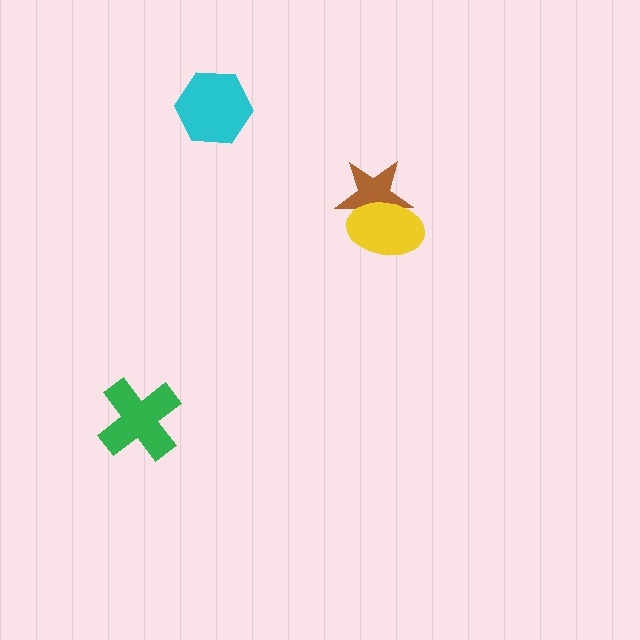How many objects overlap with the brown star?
1 object overlaps with the brown star.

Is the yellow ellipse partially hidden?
No, no other shape covers it.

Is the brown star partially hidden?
Yes, it is partially covered by another shape.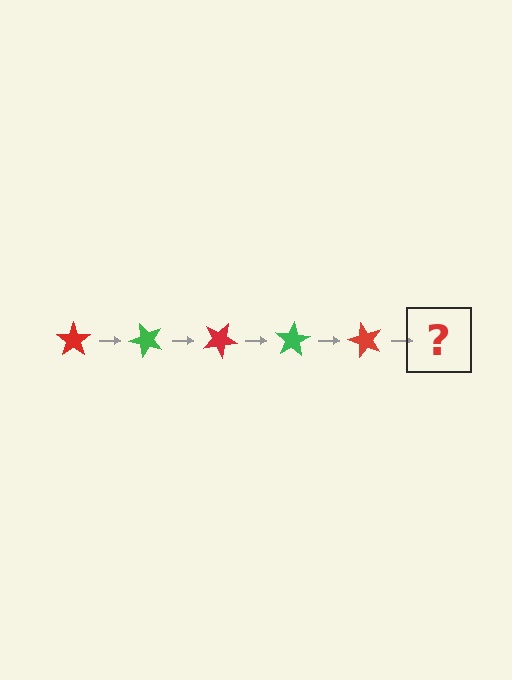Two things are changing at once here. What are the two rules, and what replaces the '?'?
The two rules are that it rotates 50 degrees each step and the color cycles through red and green. The '?' should be a green star, rotated 250 degrees from the start.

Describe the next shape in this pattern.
It should be a green star, rotated 250 degrees from the start.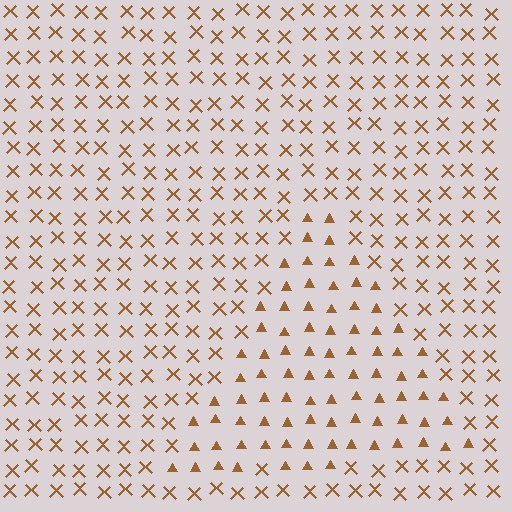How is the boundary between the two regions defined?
The boundary is defined by a change in element shape: triangles inside vs. X marks outside. All elements share the same color and spacing.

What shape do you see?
I see a triangle.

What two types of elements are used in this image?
The image uses triangles inside the triangle region and X marks outside it.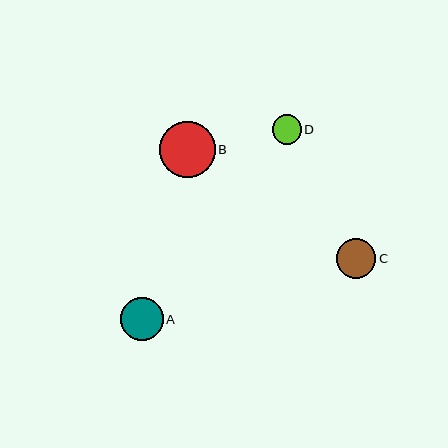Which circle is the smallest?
Circle D is the smallest with a size of approximately 29 pixels.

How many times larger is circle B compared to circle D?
Circle B is approximately 1.9 times the size of circle D.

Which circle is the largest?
Circle B is the largest with a size of approximately 56 pixels.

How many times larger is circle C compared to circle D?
Circle C is approximately 1.3 times the size of circle D.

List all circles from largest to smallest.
From largest to smallest: B, A, C, D.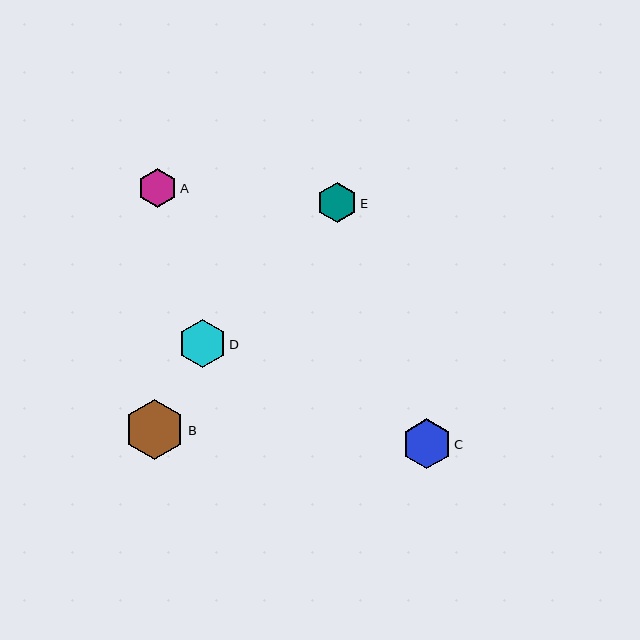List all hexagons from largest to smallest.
From largest to smallest: B, C, D, E, A.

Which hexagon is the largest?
Hexagon B is the largest with a size of approximately 60 pixels.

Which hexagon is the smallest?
Hexagon A is the smallest with a size of approximately 39 pixels.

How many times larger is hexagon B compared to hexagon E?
Hexagon B is approximately 1.5 times the size of hexagon E.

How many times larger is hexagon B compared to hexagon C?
Hexagon B is approximately 1.2 times the size of hexagon C.